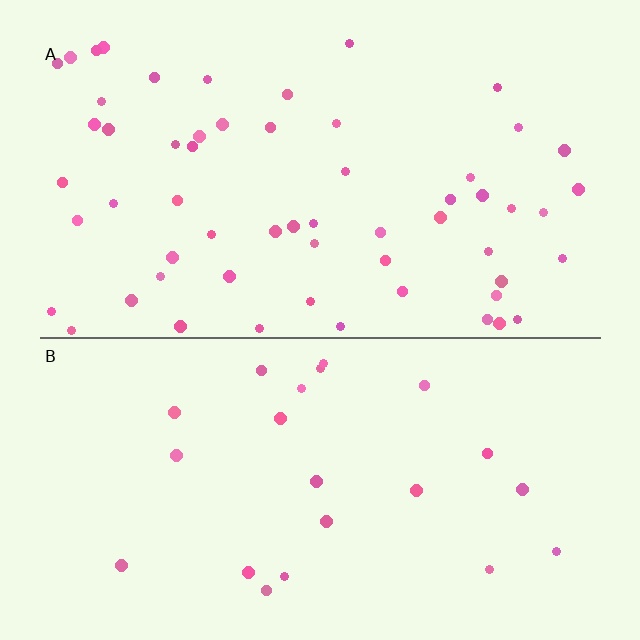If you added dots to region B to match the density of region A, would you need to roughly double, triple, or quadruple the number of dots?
Approximately triple.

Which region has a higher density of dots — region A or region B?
A (the top).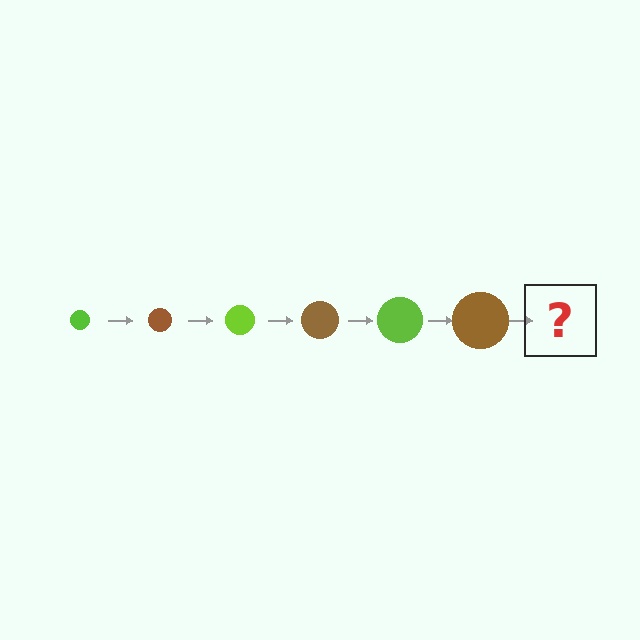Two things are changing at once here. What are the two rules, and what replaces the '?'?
The two rules are that the circle grows larger each step and the color cycles through lime and brown. The '?' should be a lime circle, larger than the previous one.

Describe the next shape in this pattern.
It should be a lime circle, larger than the previous one.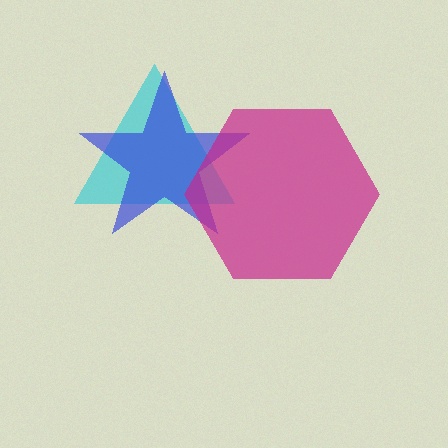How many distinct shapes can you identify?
There are 3 distinct shapes: a cyan triangle, a blue star, a magenta hexagon.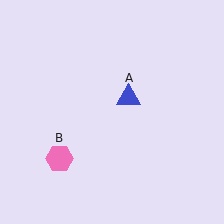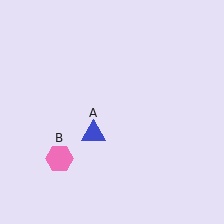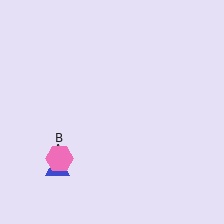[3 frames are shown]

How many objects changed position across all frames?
1 object changed position: blue triangle (object A).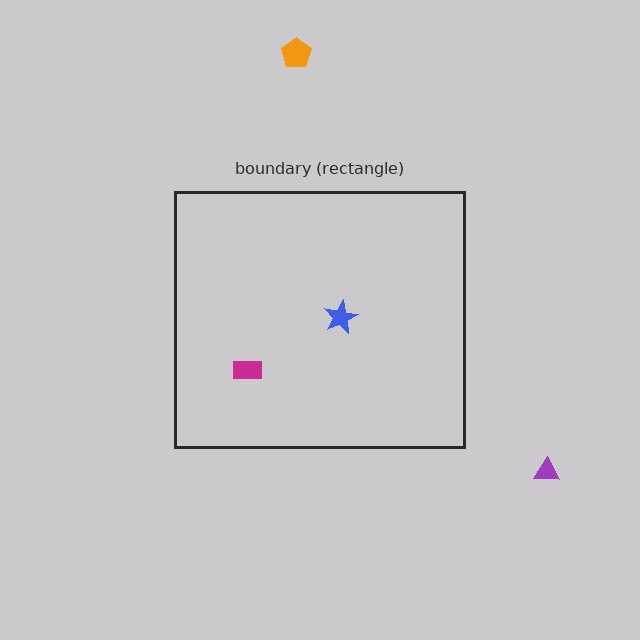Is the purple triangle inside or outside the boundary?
Outside.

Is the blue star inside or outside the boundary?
Inside.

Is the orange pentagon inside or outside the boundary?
Outside.